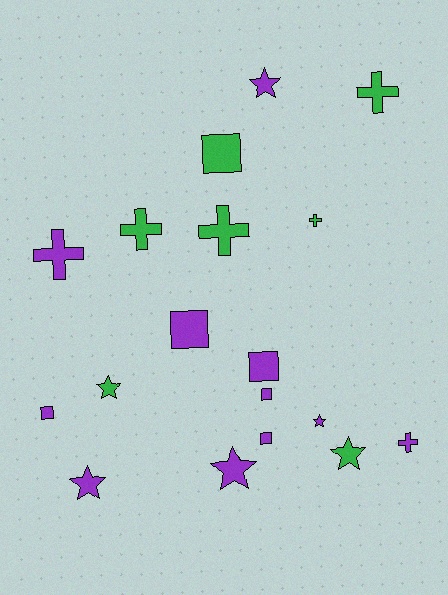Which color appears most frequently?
Purple, with 11 objects.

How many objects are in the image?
There are 18 objects.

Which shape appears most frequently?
Square, with 6 objects.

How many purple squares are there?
There are 5 purple squares.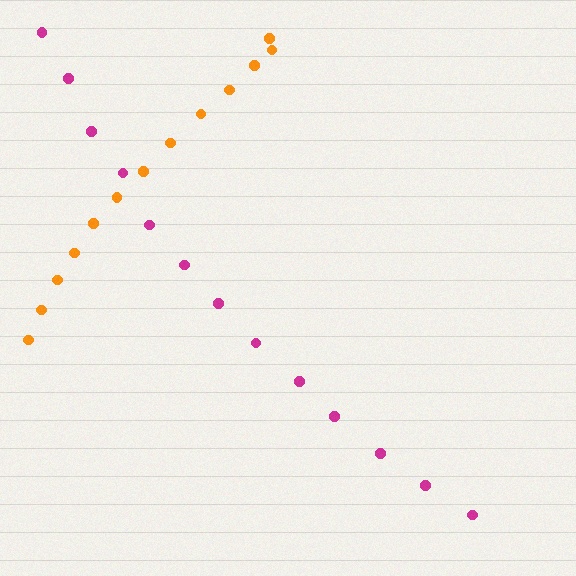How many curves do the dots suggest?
There are 2 distinct paths.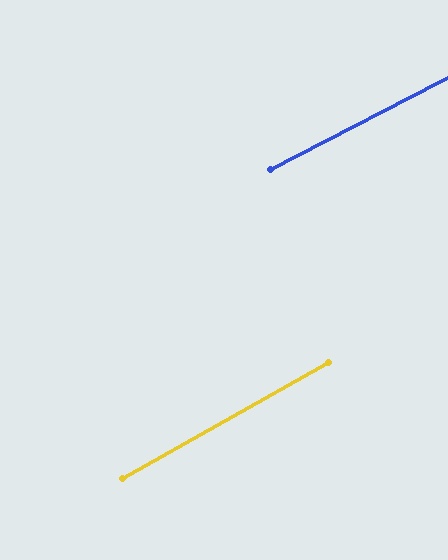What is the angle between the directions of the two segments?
Approximately 2 degrees.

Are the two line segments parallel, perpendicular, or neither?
Parallel — their directions differ by only 2.0°.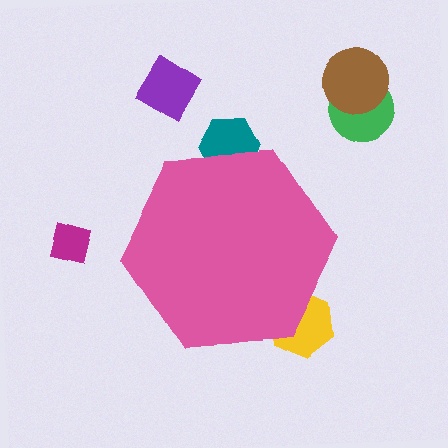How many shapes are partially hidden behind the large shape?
2 shapes are partially hidden.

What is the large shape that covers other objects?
A pink hexagon.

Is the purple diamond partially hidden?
No, the purple diamond is fully visible.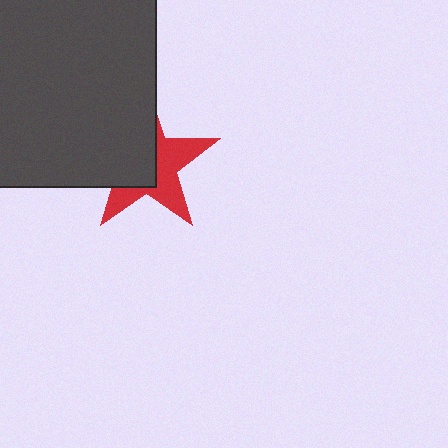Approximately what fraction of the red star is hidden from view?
Roughly 52% of the red star is hidden behind the dark gray square.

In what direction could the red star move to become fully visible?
The red star could move right. That would shift it out from behind the dark gray square entirely.